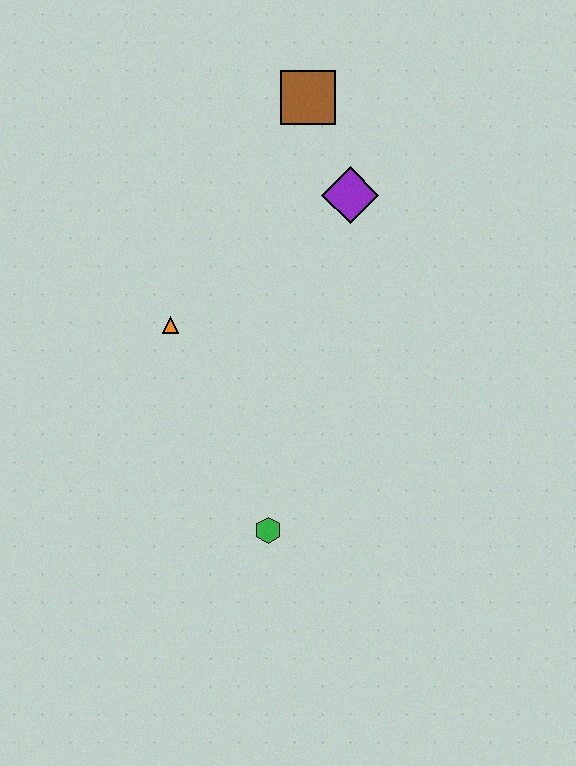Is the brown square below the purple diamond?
No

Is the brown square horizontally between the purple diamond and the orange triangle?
Yes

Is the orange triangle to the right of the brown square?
No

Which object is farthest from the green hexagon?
The brown square is farthest from the green hexagon.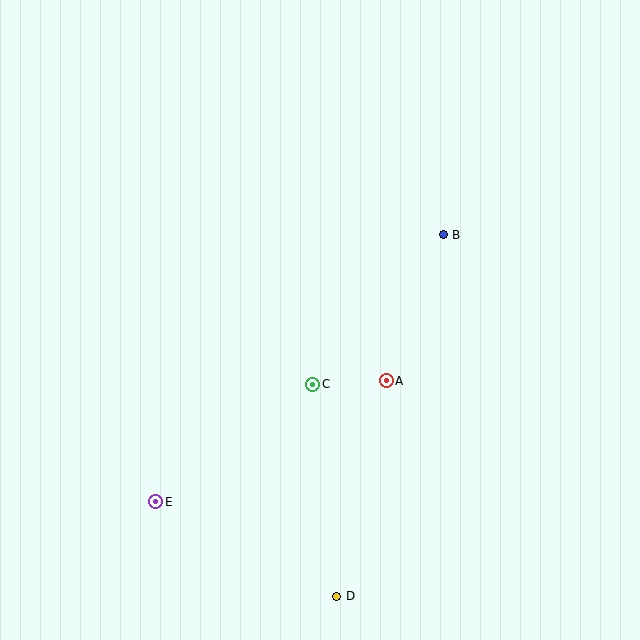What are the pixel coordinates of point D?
Point D is at (337, 596).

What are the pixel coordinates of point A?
Point A is at (386, 381).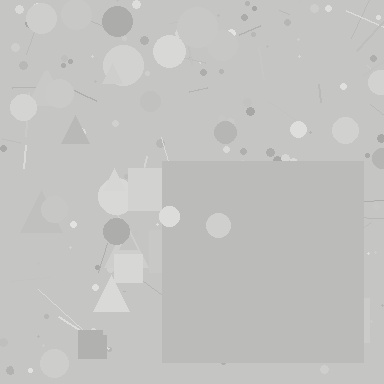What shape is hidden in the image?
A square is hidden in the image.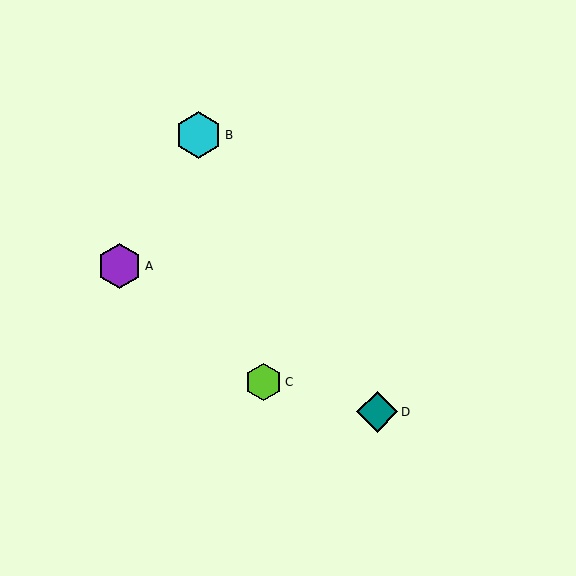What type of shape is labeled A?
Shape A is a purple hexagon.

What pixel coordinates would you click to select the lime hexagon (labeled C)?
Click at (264, 382) to select the lime hexagon C.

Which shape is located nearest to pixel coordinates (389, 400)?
The teal diamond (labeled D) at (377, 412) is nearest to that location.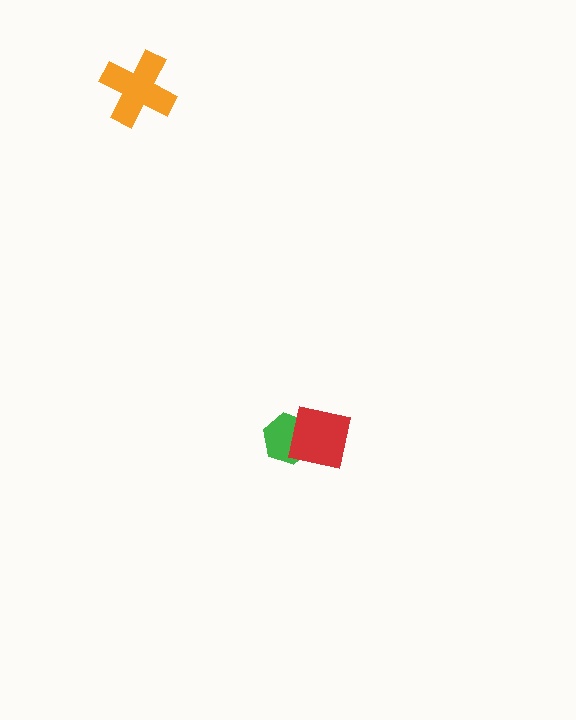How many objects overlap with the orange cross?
0 objects overlap with the orange cross.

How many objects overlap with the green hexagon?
1 object overlaps with the green hexagon.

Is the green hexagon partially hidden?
Yes, it is partially covered by another shape.